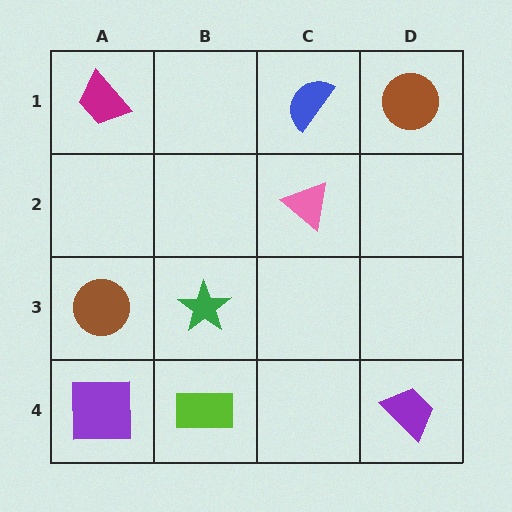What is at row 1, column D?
A brown circle.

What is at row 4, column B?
A lime rectangle.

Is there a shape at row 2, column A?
No, that cell is empty.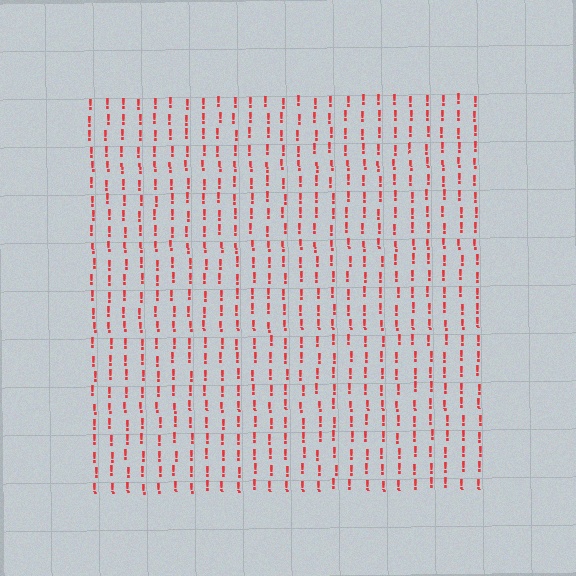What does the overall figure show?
The overall figure shows a square.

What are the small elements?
The small elements are exclamation marks.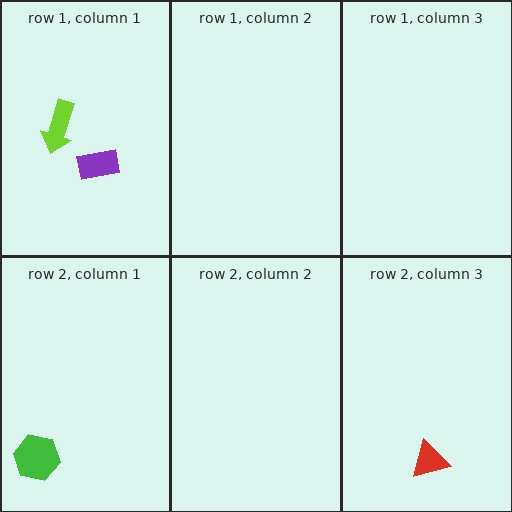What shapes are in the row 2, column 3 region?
The red triangle.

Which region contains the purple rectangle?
The row 1, column 1 region.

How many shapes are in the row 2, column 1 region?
1.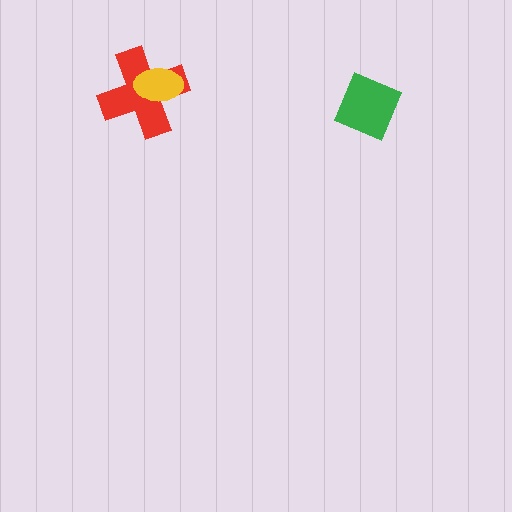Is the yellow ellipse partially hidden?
No, no other shape covers it.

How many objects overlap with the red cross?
1 object overlaps with the red cross.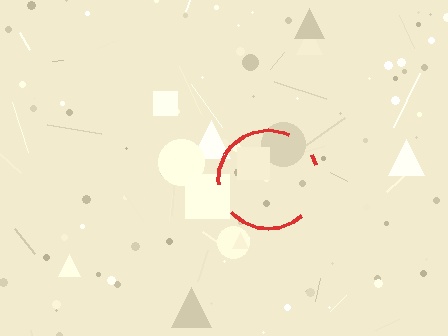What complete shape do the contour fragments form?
The contour fragments form a circle.